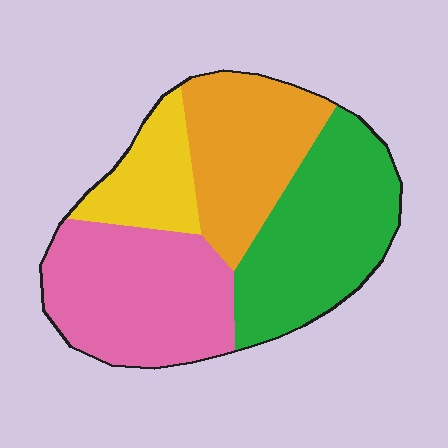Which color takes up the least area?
Yellow, at roughly 15%.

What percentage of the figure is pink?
Pink covers roughly 30% of the figure.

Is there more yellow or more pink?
Pink.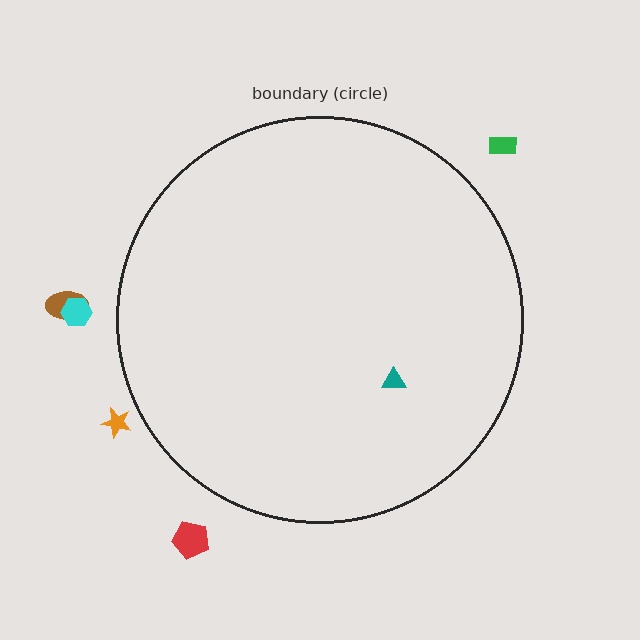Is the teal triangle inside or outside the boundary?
Inside.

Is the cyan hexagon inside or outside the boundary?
Outside.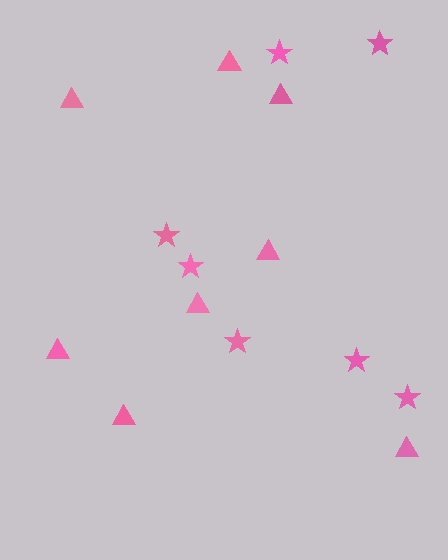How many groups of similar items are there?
There are 2 groups: one group of triangles (8) and one group of stars (7).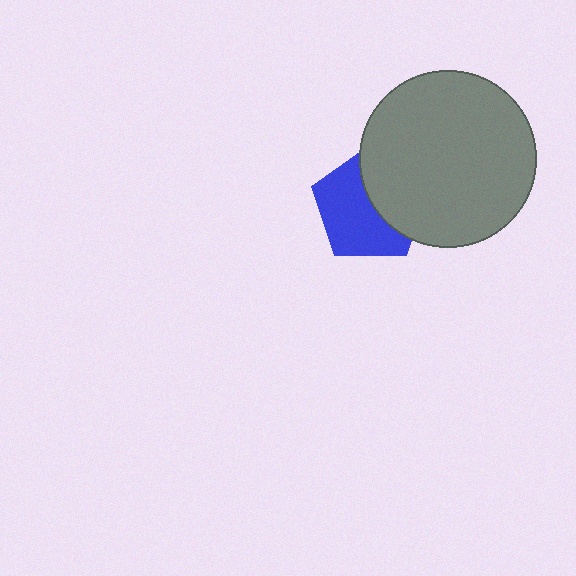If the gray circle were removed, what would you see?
You would see the complete blue pentagon.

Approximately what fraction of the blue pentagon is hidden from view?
Roughly 42% of the blue pentagon is hidden behind the gray circle.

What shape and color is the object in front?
The object in front is a gray circle.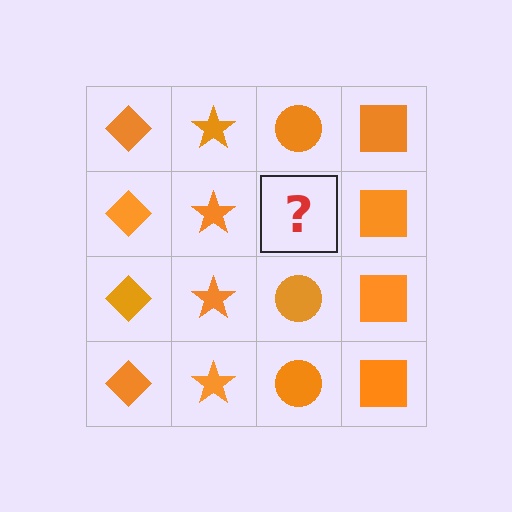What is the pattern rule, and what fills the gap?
The rule is that each column has a consistent shape. The gap should be filled with an orange circle.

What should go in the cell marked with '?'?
The missing cell should contain an orange circle.